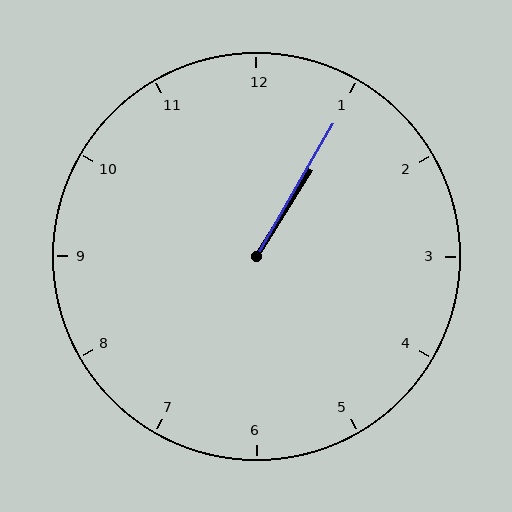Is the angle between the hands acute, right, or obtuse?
It is acute.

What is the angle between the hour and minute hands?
Approximately 2 degrees.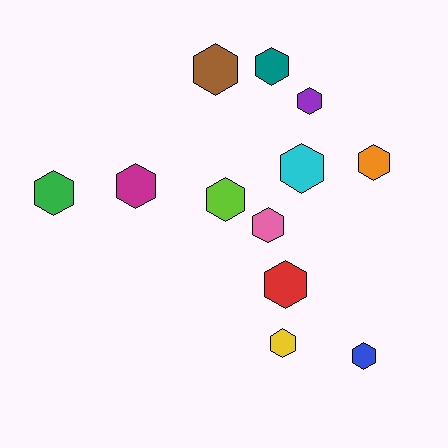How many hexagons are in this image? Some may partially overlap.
There are 12 hexagons.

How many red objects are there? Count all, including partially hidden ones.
There is 1 red object.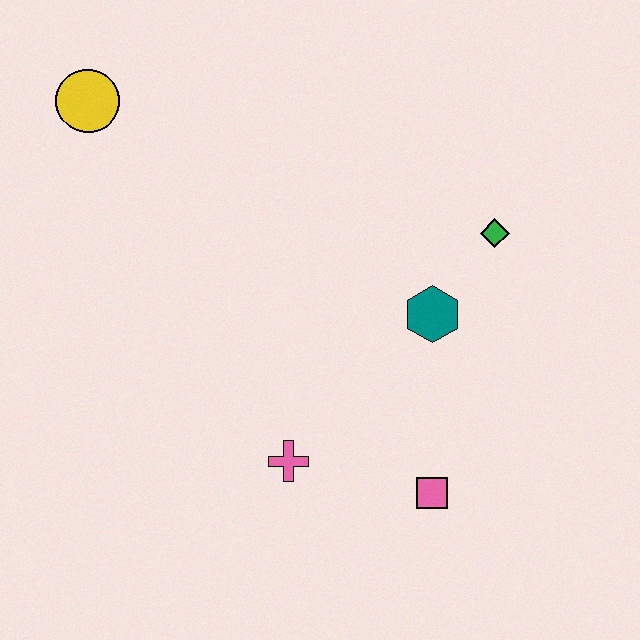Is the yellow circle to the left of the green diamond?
Yes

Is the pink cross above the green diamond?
No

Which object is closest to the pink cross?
The pink square is closest to the pink cross.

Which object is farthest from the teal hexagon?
The yellow circle is farthest from the teal hexagon.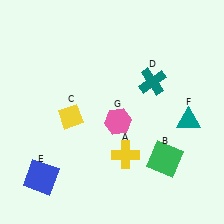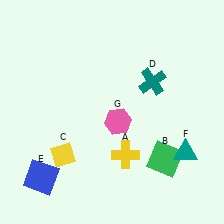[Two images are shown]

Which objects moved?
The objects that moved are: the yellow diamond (C), the teal triangle (F).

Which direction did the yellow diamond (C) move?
The yellow diamond (C) moved down.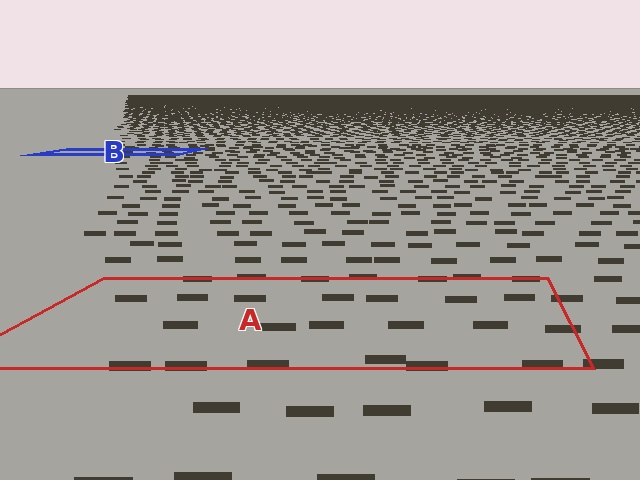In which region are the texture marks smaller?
The texture marks are smaller in region B, because it is farther away.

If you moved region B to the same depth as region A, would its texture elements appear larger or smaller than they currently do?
They would appear larger. At a closer depth, the same texture elements are projected at a bigger on-screen size.